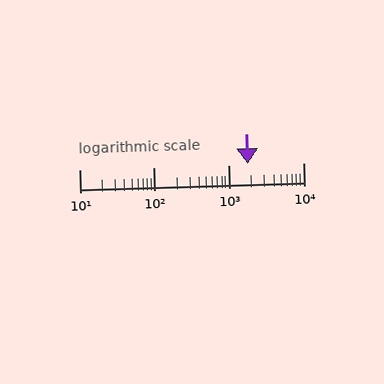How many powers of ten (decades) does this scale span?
The scale spans 3 decades, from 10 to 10000.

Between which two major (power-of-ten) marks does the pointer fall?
The pointer is between 1000 and 10000.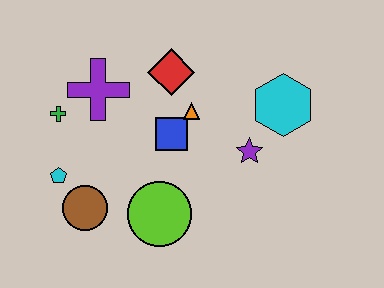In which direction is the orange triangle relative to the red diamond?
The orange triangle is below the red diamond.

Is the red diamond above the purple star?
Yes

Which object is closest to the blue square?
The orange triangle is closest to the blue square.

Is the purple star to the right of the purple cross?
Yes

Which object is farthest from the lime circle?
The cyan hexagon is farthest from the lime circle.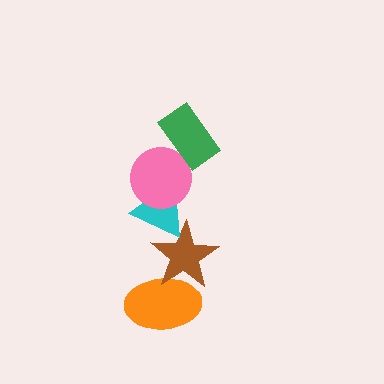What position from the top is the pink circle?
The pink circle is 2nd from the top.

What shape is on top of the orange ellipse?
The brown star is on top of the orange ellipse.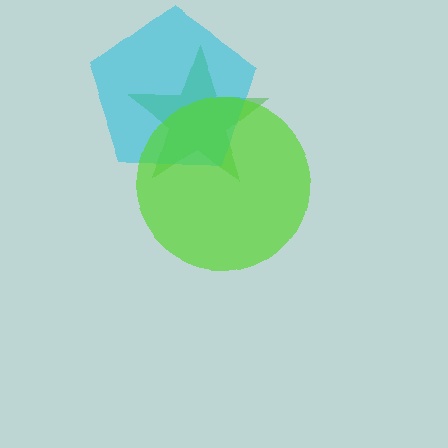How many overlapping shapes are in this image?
There are 3 overlapping shapes in the image.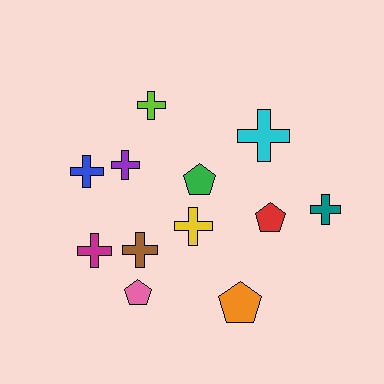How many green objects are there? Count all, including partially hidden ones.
There is 1 green object.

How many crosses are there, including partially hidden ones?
There are 8 crosses.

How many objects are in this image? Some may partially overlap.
There are 12 objects.